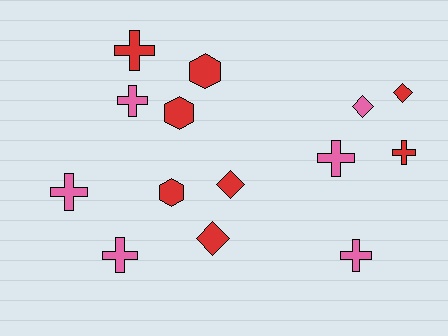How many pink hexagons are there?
There are no pink hexagons.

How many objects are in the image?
There are 14 objects.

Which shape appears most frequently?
Cross, with 7 objects.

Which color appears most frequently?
Red, with 8 objects.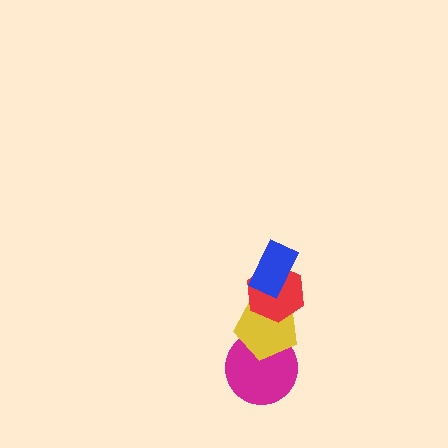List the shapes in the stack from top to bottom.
From top to bottom: the blue rectangle, the red hexagon, the yellow pentagon, the magenta circle.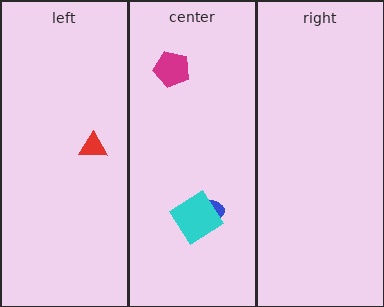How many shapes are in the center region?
3.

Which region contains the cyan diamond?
The center region.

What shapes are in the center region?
The blue ellipse, the magenta pentagon, the cyan diamond.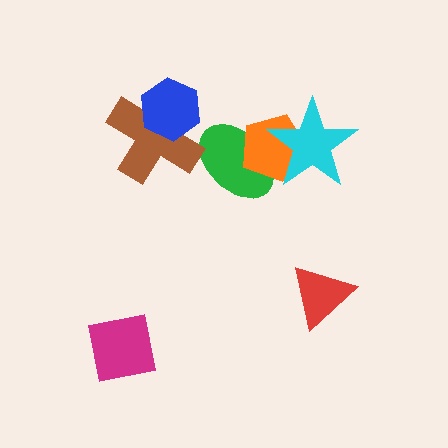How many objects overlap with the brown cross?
1 object overlaps with the brown cross.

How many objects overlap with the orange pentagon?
2 objects overlap with the orange pentagon.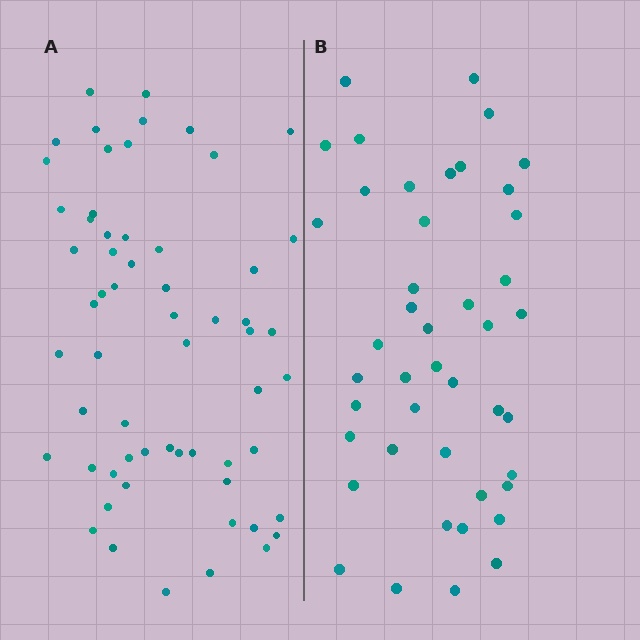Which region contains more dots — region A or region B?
Region A (the left region) has more dots.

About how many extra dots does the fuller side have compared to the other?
Region A has approximately 15 more dots than region B.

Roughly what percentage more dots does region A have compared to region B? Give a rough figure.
About 35% more.